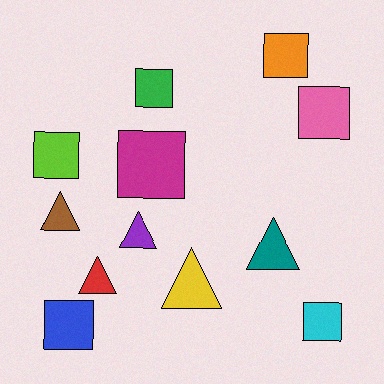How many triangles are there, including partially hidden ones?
There are 5 triangles.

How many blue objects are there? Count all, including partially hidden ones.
There is 1 blue object.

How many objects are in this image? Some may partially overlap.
There are 12 objects.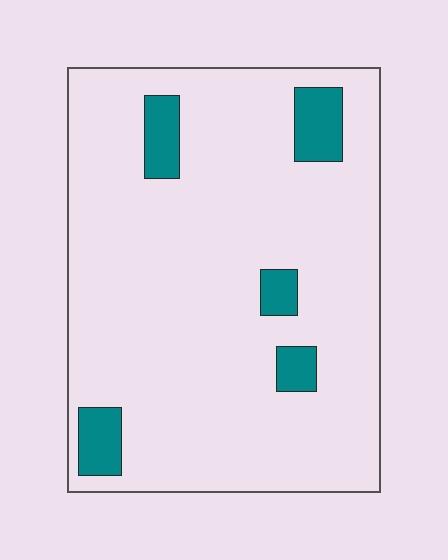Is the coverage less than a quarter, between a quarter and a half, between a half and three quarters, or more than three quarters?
Less than a quarter.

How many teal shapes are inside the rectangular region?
5.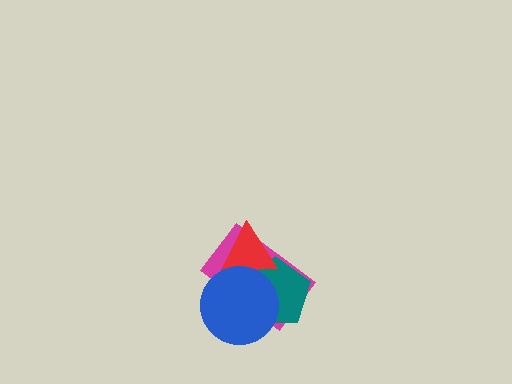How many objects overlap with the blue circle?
3 objects overlap with the blue circle.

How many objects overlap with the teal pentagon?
3 objects overlap with the teal pentagon.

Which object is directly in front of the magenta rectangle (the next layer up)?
The teal pentagon is directly in front of the magenta rectangle.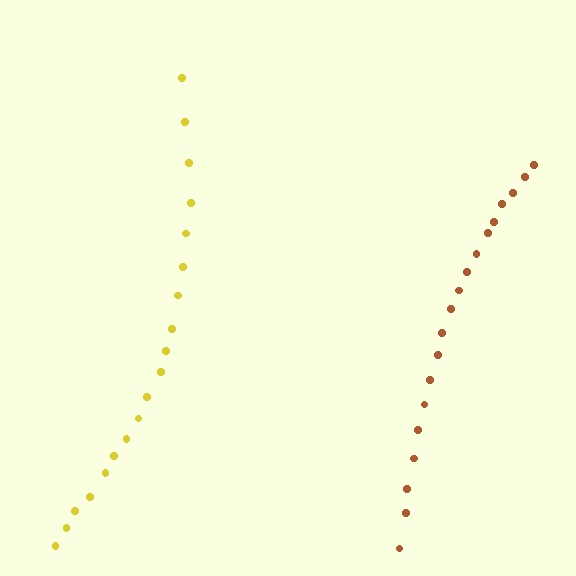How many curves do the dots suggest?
There are 2 distinct paths.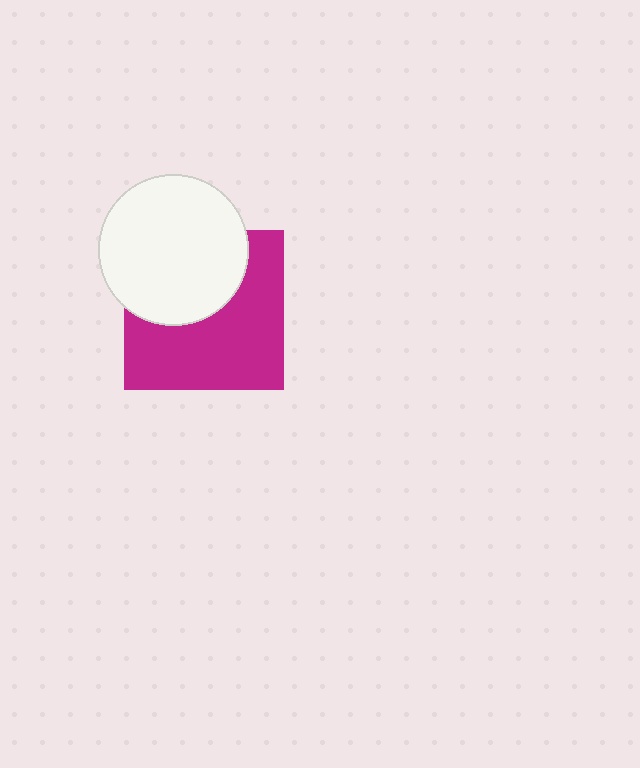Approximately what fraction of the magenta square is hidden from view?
Roughly 41% of the magenta square is hidden behind the white circle.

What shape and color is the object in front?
The object in front is a white circle.